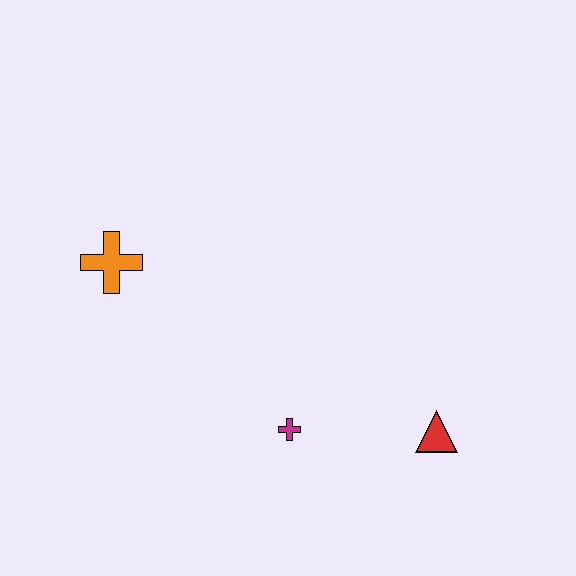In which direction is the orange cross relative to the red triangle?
The orange cross is to the left of the red triangle.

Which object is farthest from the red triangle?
The orange cross is farthest from the red triangle.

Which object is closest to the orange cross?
The magenta cross is closest to the orange cross.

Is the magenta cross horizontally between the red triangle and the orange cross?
Yes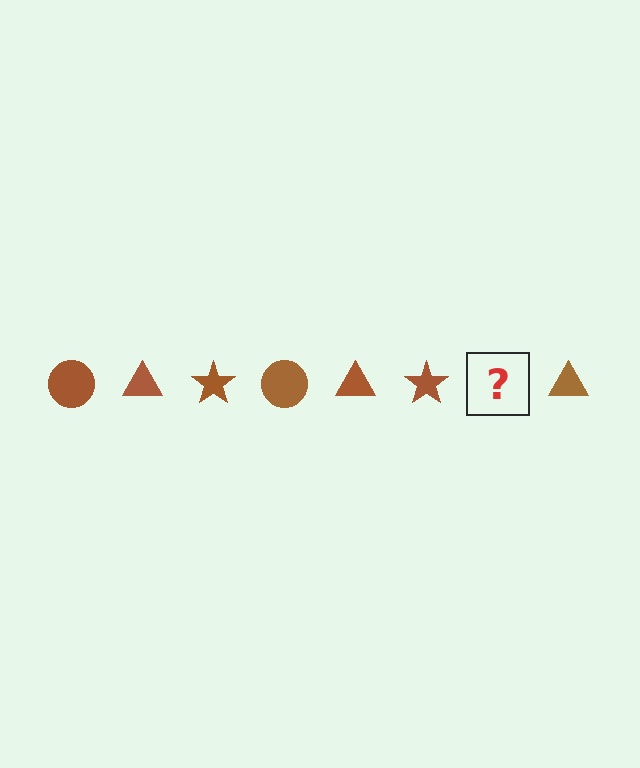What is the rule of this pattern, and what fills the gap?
The rule is that the pattern cycles through circle, triangle, star shapes in brown. The gap should be filled with a brown circle.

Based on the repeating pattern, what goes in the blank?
The blank should be a brown circle.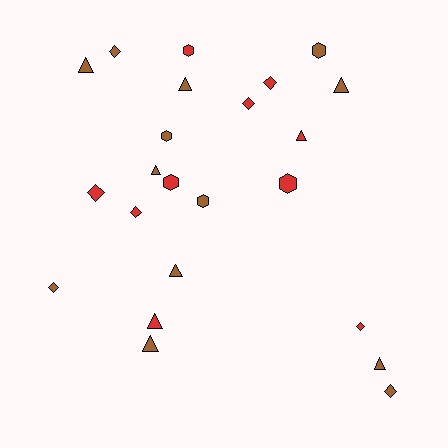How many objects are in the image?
There are 23 objects.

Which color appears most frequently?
Brown, with 13 objects.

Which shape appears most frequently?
Triangle, with 9 objects.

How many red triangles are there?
There are 2 red triangles.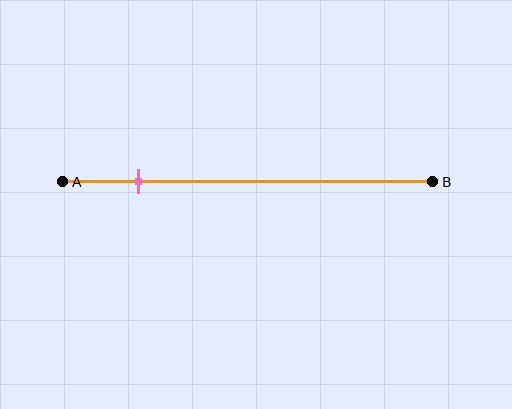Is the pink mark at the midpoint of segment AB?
No, the mark is at about 20% from A, not at the 50% midpoint.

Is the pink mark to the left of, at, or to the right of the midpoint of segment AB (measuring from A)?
The pink mark is to the left of the midpoint of segment AB.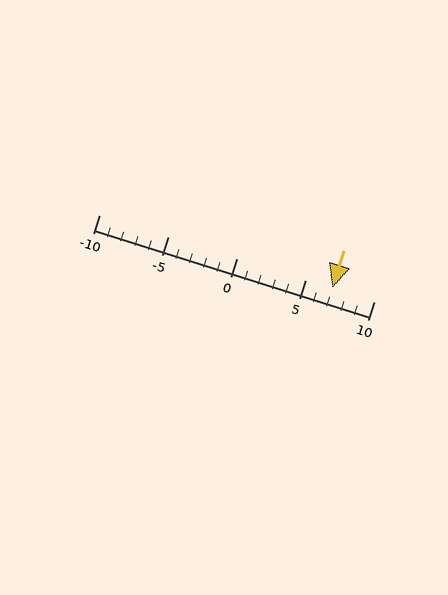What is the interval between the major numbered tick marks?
The major tick marks are spaced 5 units apart.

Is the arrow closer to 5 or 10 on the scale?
The arrow is closer to 5.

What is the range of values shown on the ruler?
The ruler shows values from -10 to 10.